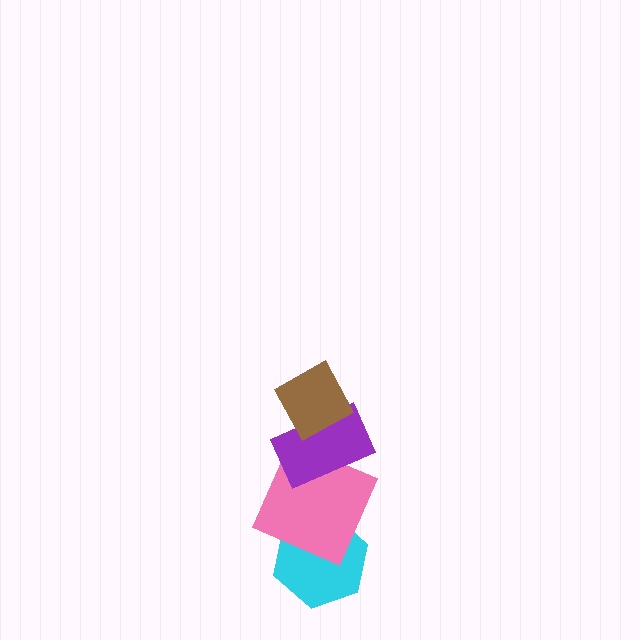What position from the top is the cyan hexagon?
The cyan hexagon is 4th from the top.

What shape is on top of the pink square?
The purple rectangle is on top of the pink square.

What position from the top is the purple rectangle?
The purple rectangle is 2nd from the top.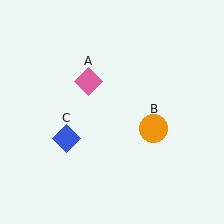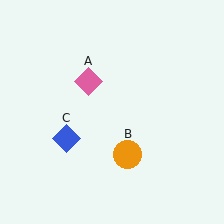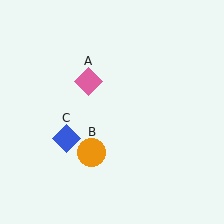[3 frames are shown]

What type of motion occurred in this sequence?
The orange circle (object B) rotated clockwise around the center of the scene.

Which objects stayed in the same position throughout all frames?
Pink diamond (object A) and blue diamond (object C) remained stationary.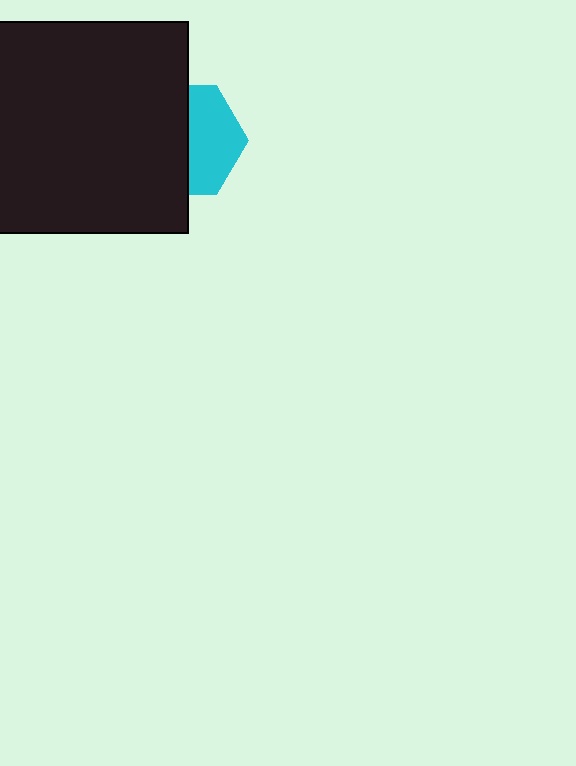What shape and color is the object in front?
The object in front is a black rectangle.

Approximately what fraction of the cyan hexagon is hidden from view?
Roughly 54% of the cyan hexagon is hidden behind the black rectangle.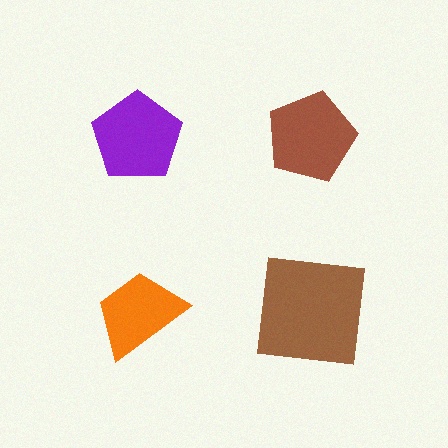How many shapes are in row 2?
2 shapes.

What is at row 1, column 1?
A purple pentagon.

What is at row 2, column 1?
An orange trapezoid.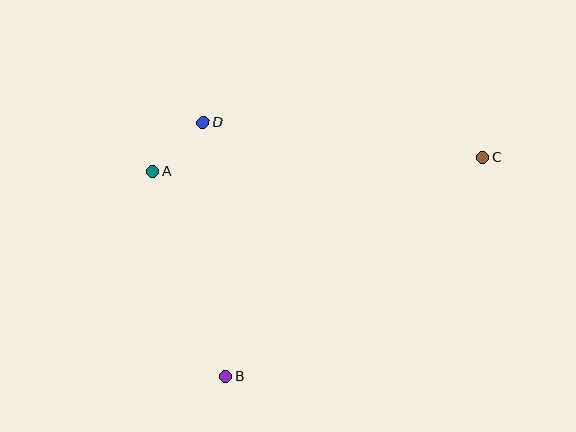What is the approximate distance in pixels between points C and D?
The distance between C and D is approximately 282 pixels.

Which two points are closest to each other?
Points A and D are closest to each other.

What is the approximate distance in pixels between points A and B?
The distance between A and B is approximately 217 pixels.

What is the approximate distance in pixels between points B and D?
The distance between B and D is approximately 255 pixels.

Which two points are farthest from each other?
Points B and C are farthest from each other.